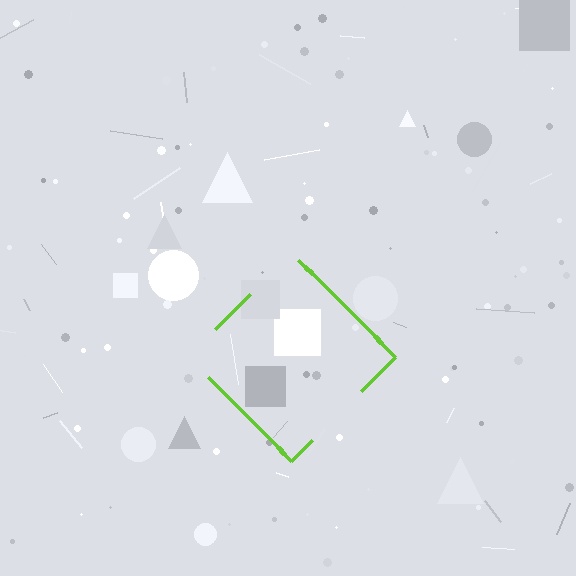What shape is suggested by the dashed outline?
The dashed outline suggests a diamond.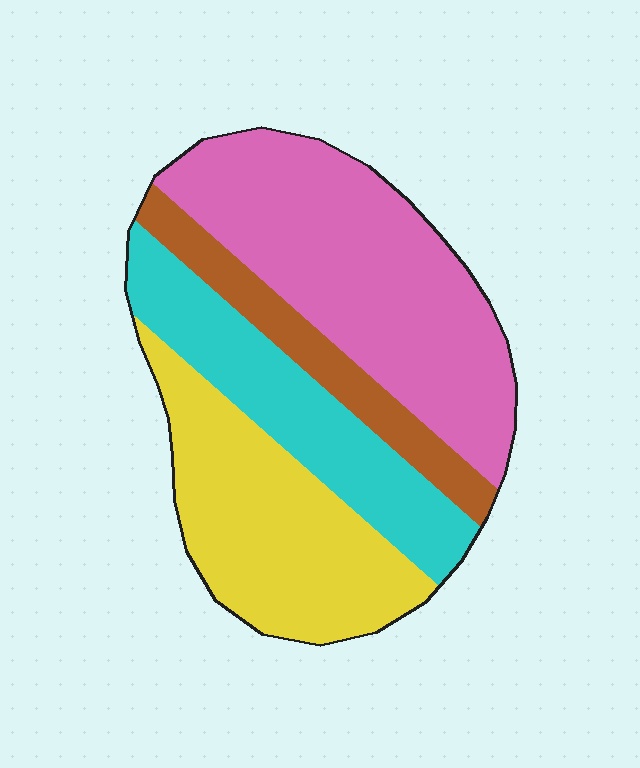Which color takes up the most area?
Pink, at roughly 40%.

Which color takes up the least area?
Brown, at roughly 10%.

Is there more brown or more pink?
Pink.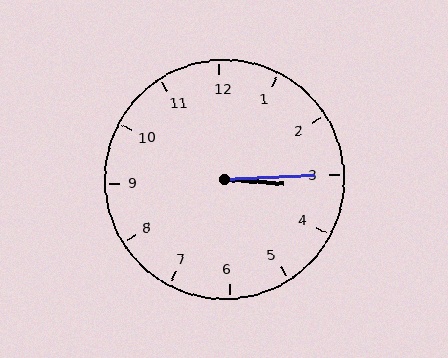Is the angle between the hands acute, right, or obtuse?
It is acute.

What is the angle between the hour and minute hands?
Approximately 8 degrees.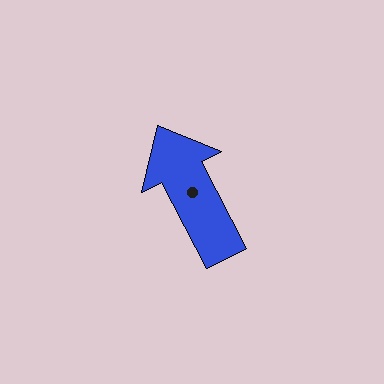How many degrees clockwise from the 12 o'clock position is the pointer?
Approximately 333 degrees.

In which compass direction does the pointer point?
Northwest.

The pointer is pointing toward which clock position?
Roughly 11 o'clock.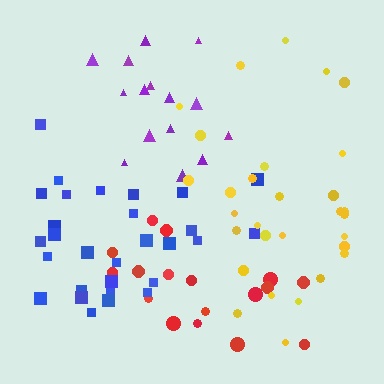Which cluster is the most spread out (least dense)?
Red.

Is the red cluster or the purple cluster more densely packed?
Purple.